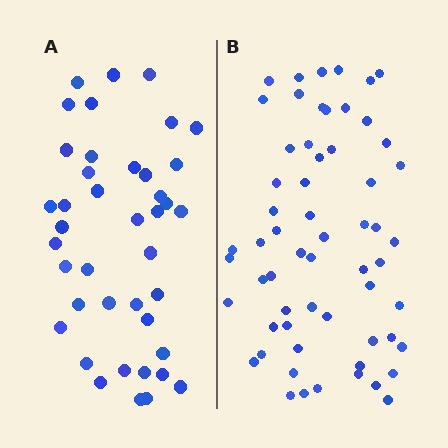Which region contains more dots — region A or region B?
Region B (the right region) has more dots.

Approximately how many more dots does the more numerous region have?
Region B has approximately 20 more dots than region A.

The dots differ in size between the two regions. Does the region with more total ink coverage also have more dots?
No. Region A has more total ink coverage because its dots are larger, but region B actually contains more individual dots. Total area can be misleading — the number of items is what matters here.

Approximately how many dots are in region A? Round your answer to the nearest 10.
About 40 dots. (The exact count is 41, which rounds to 40.)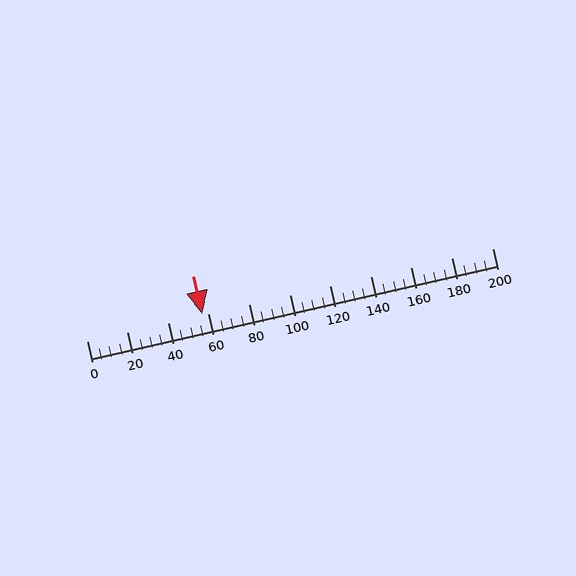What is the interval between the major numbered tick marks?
The major tick marks are spaced 20 units apart.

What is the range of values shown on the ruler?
The ruler shows values from 0 to 200.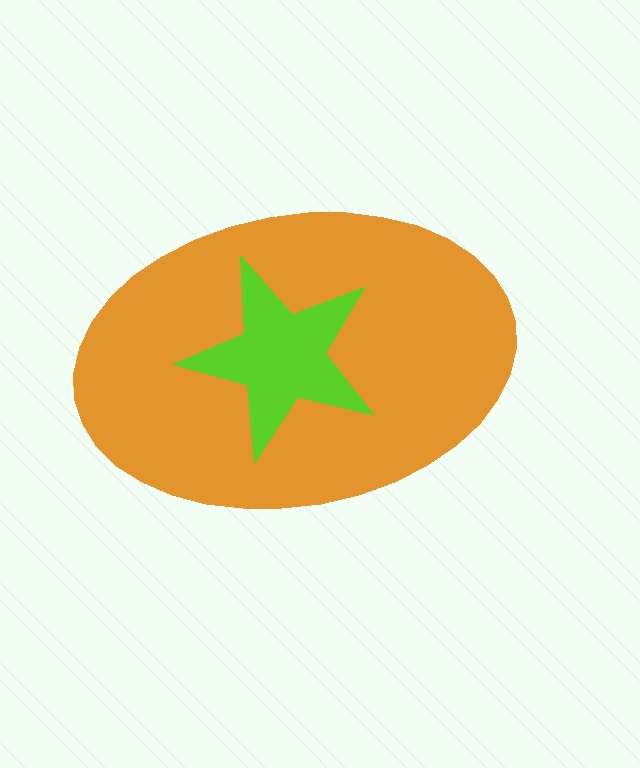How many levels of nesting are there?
2.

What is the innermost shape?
The lime star.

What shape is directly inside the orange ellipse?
The lime star.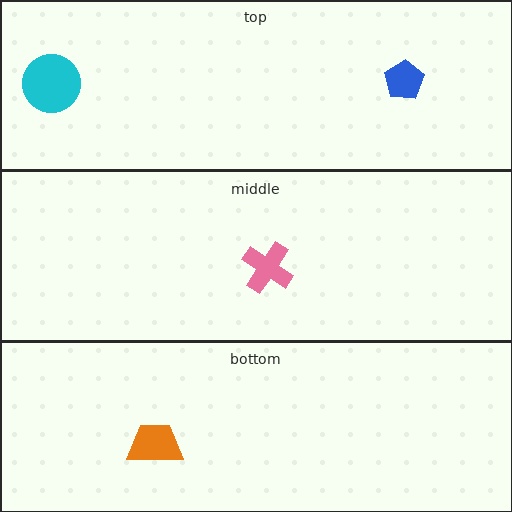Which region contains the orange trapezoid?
The bottom region.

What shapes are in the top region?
The blue pentagon, the cyan circle.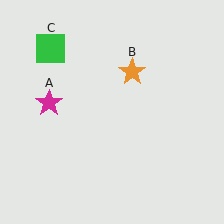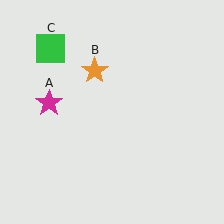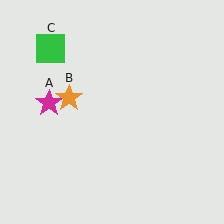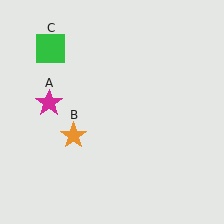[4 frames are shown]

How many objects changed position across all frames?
1 object changed position: orange star (object B).